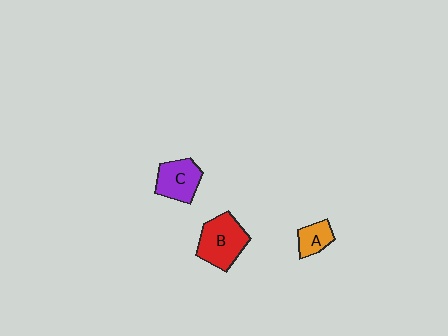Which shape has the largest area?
Shape B (red).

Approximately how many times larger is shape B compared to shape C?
Approximately 1.3 times.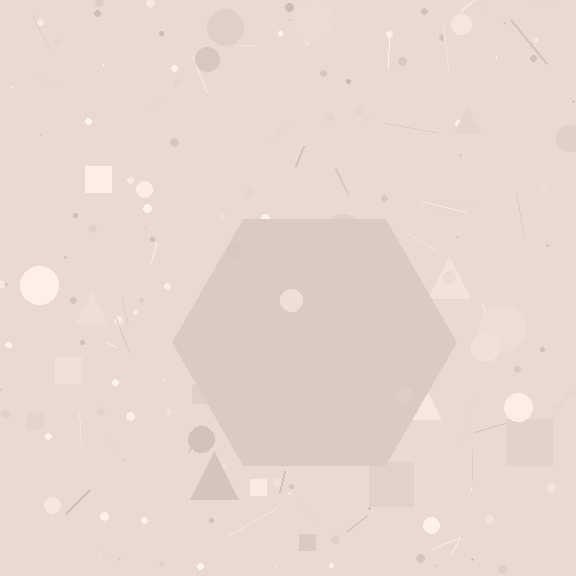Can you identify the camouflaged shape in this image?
The camouflaged shape is a hexagon.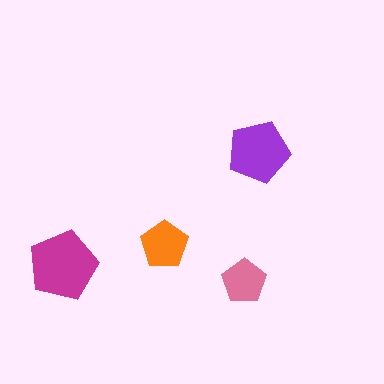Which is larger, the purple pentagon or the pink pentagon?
The purple one.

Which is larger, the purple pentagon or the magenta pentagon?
The magenta one.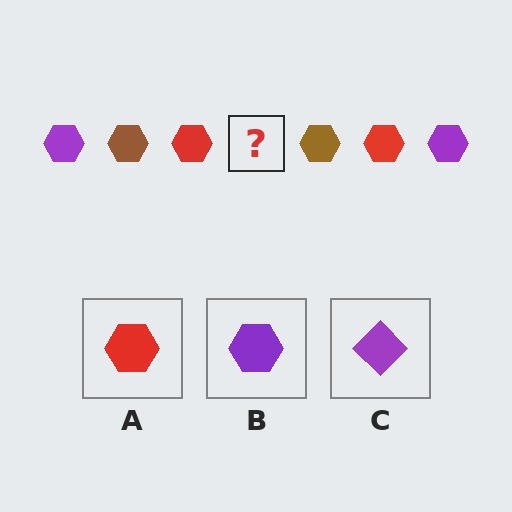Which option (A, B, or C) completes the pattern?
B.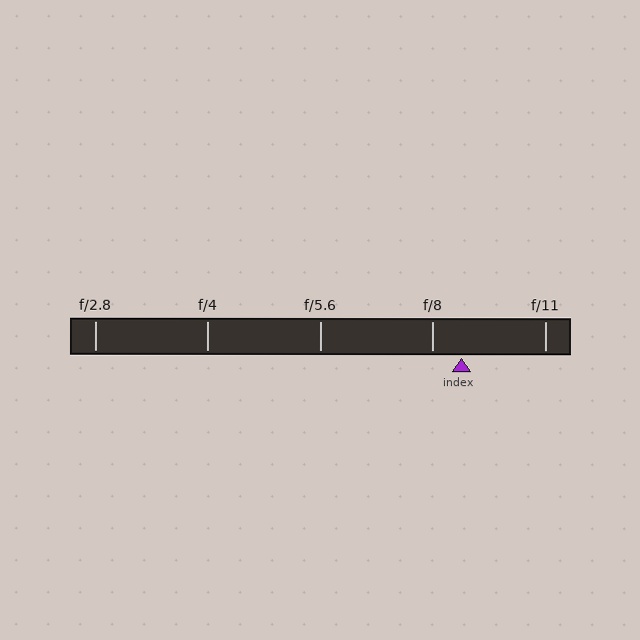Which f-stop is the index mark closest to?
The index mark is closest to f/8.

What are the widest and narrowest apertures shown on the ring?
The widest aperture shown is f/2.8 and the narrowest is f/11.